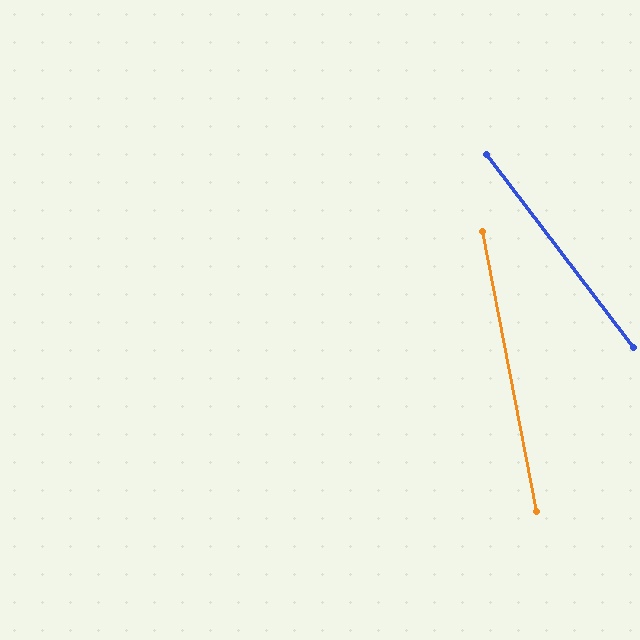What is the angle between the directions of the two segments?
Approximately 26 degrees.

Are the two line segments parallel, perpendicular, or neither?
Neither parallel nor perpendicular — they differ by about 26°.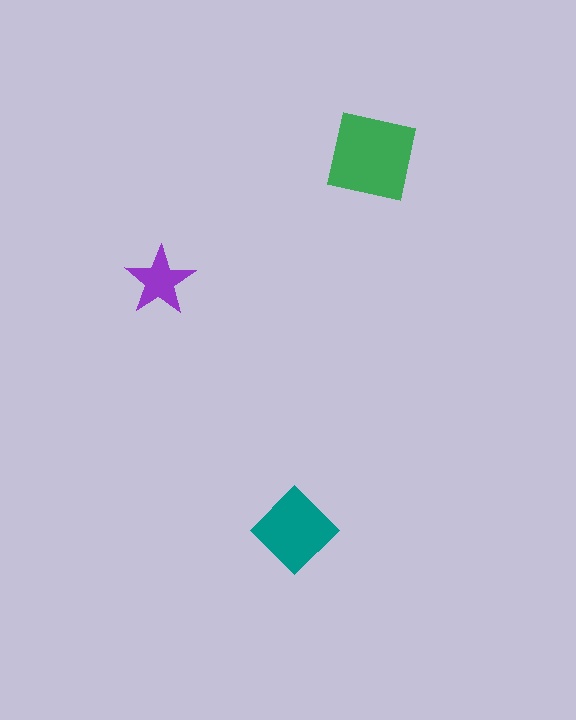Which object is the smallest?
The purple star.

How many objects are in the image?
There are 3 objects in the image.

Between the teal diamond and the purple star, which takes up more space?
The teal diamond.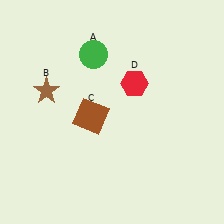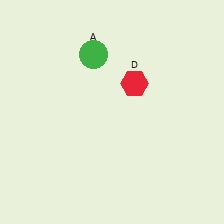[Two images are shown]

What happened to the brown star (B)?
The brown star (B) was removed in Image 2. It was in the top-left area of Image 1.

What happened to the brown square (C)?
The brown square (C) was removed in Image 2. It was in the bottom-left area of Image 1.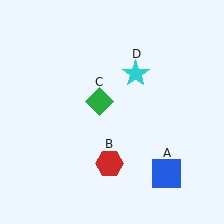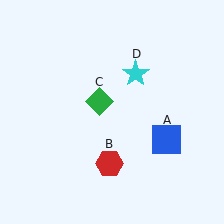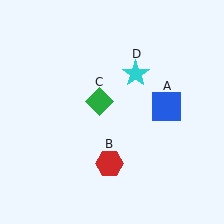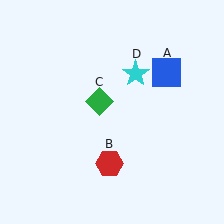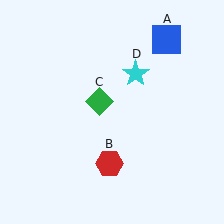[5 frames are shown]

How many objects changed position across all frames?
1 object changed position: blue square (object A).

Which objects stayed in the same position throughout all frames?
Red hexagon (object B) and green diamond (object C) and cyan star (object D) remained stationary.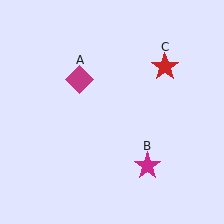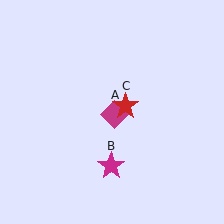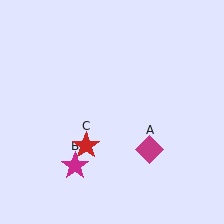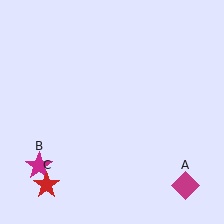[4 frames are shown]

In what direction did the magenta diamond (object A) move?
The magenta diamond (object A) moved down and to the right.